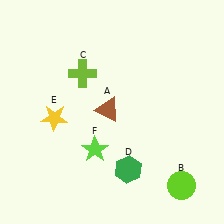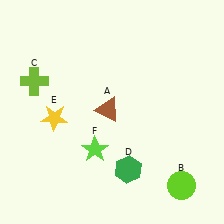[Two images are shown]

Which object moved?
The lime cross (C) moved left.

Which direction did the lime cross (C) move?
The lime cross (C) moved left.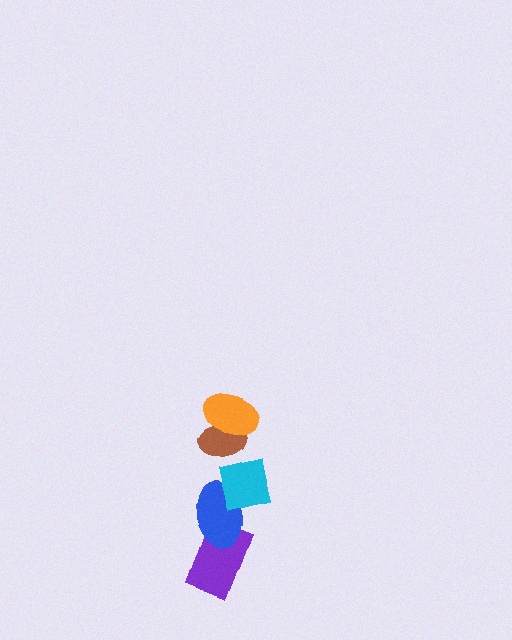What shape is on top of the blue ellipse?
The cyan square is on top of the blue ellipse.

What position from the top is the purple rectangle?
The purple rectangle is 5th from the top.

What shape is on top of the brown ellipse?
The orange ellipse is on top of the brown ellipse.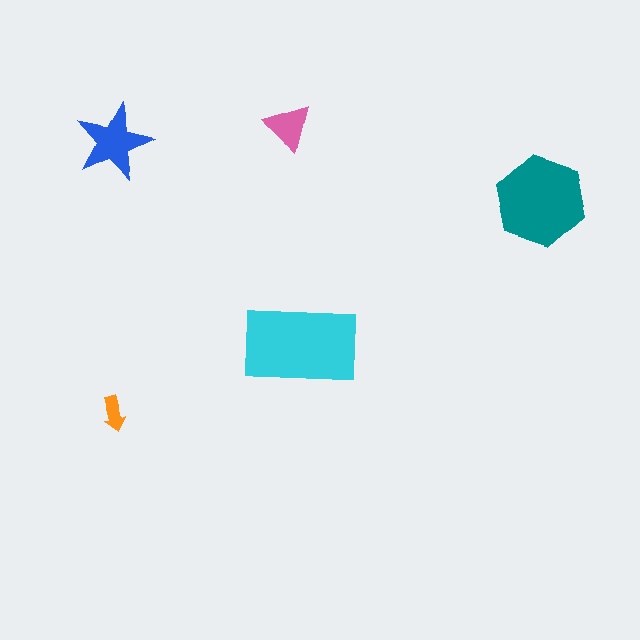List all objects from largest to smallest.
The cyan rectangle, the teal hexagon, the blue star, the pink triangle, the orange arrow.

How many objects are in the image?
There are 5 objects in the image.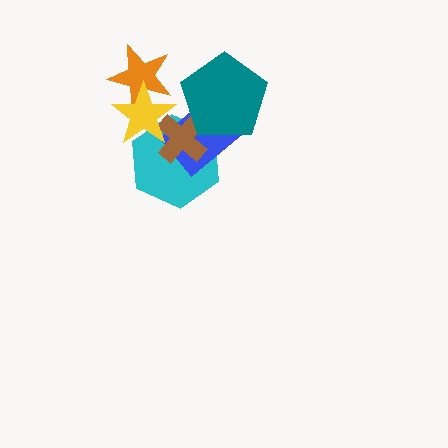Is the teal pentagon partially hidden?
No, no other shape covers it.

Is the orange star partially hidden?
Yes, it is partially covered by another shape.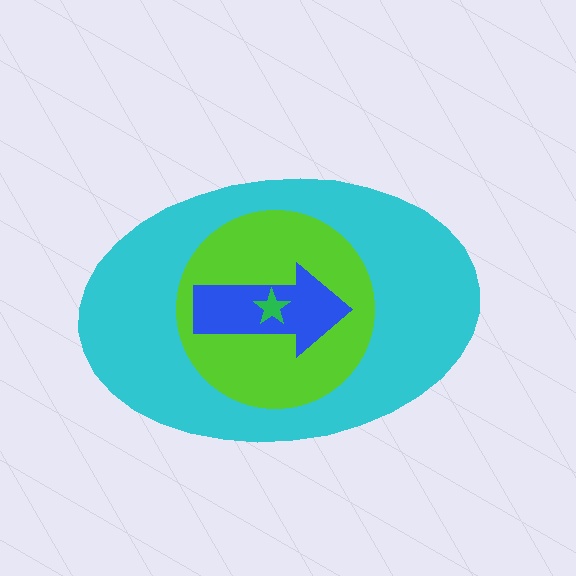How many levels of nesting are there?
4.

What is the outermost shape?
The cyan ellipse.